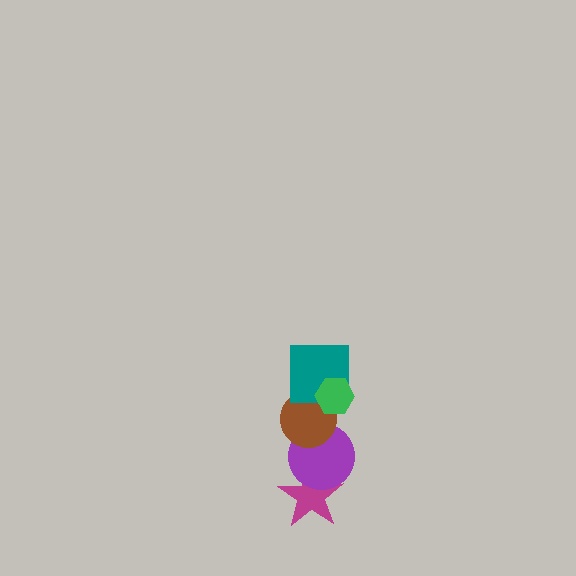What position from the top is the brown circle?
The brown circle is 3rd from the top.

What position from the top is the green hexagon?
The green hexagon is 1st from the top.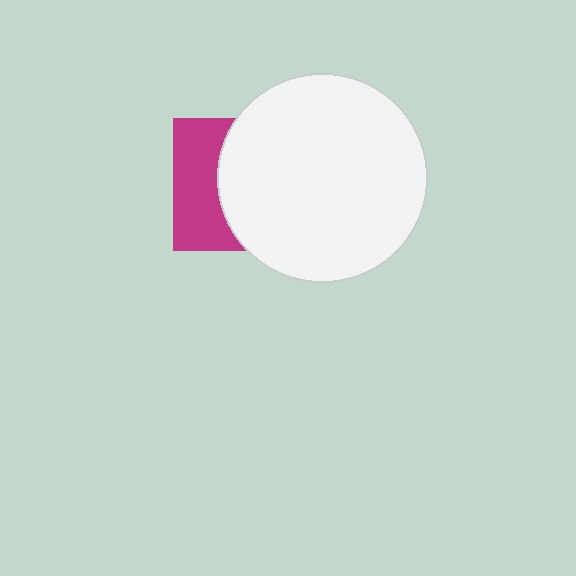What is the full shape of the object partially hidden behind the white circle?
The partially hidden object is a magenta square.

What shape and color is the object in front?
The object in front is a white circle.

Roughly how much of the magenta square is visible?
A small part of it is visible (roughly 39%).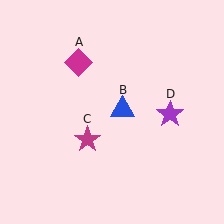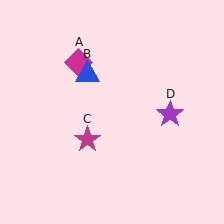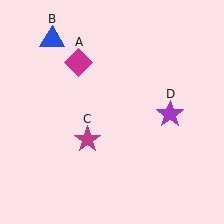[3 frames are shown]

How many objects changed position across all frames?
1 object changed position: blue triangle (object B).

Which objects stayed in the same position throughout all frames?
Magenta diamond (object A) and magenta star (object C) and purple star (object D) remained stationary.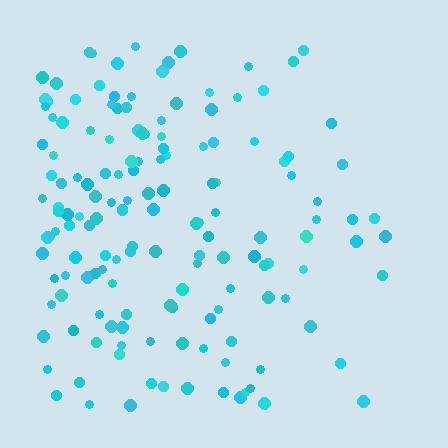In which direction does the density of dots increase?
From right to left, with the left side densest.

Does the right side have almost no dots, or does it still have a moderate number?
Still a moderate number, just noticeably fewer than the left.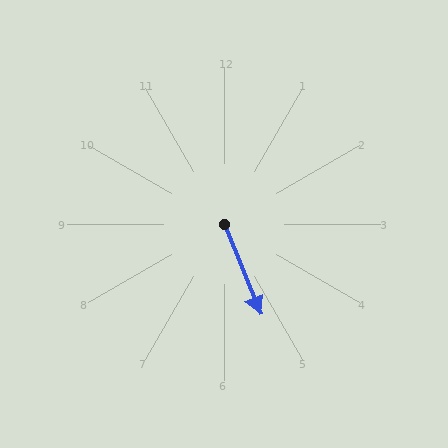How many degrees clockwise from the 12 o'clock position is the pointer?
Approximately 158 degrees.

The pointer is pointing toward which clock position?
Roughly 5 o'clock.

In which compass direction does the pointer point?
South.